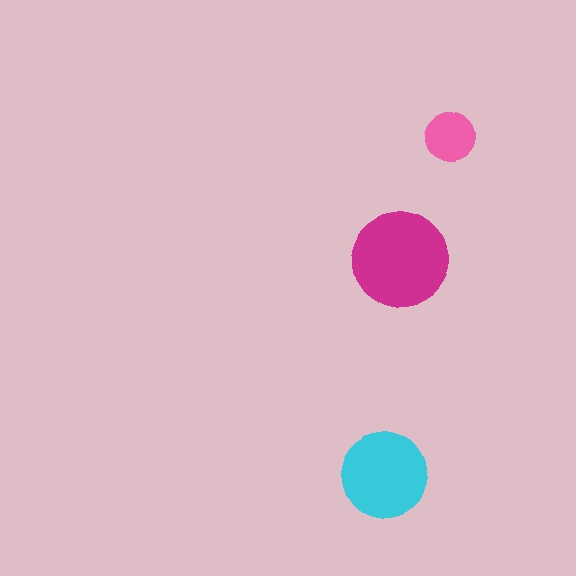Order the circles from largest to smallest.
the magenta one, the cyan one, the pink one.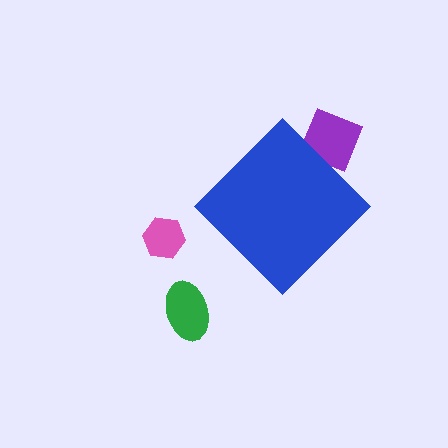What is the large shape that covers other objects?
A blue diamond.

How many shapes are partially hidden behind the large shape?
1 shape is partially hidden.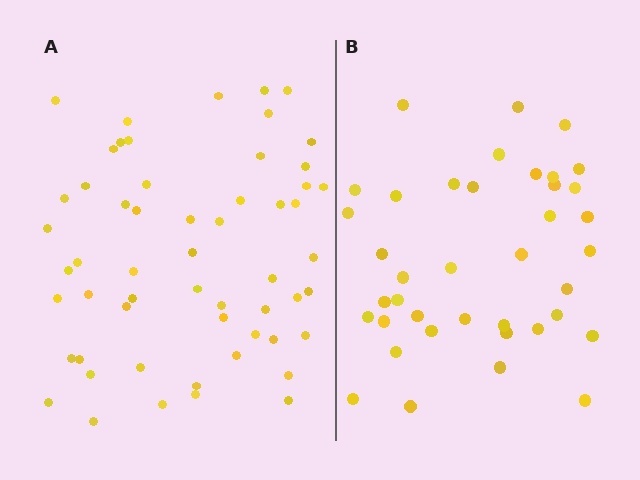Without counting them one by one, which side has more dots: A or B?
Region A (the left region) has more dots.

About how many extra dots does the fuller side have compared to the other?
Region A has approximately 15 more dots than region B.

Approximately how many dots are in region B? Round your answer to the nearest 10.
About 40 dots. (The exact count is 39, which rounds to 40.)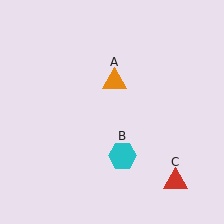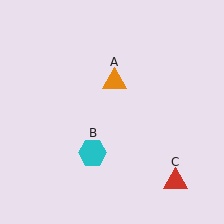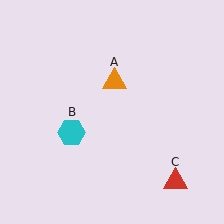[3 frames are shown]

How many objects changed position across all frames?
1 object changed position: cyan hexagon (object B).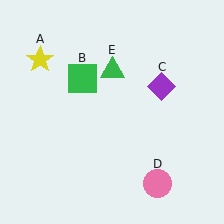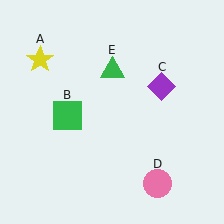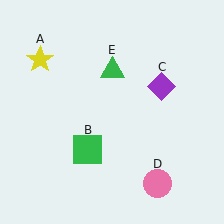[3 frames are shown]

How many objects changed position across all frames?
1 object changed position: green square (object B).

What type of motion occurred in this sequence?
The green square (object B) rotated counterclockwise around the center of the scene.